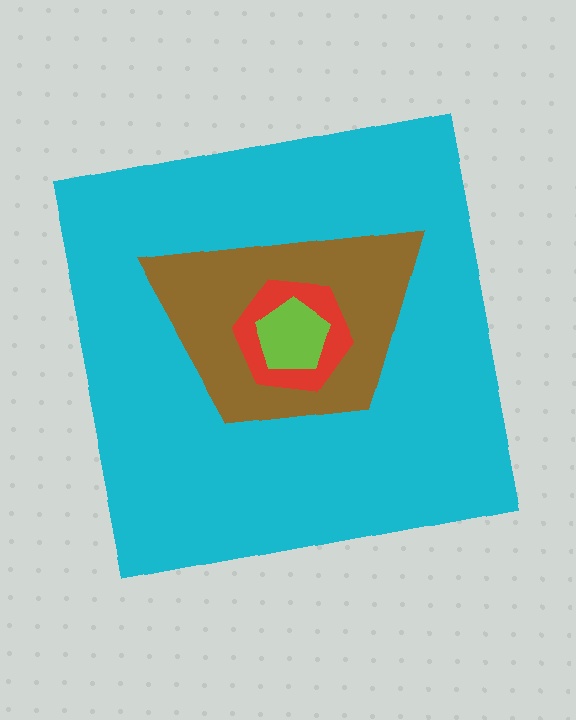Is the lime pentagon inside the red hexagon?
Yes.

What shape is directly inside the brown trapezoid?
The red hexagon.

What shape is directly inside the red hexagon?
The lime pentagon.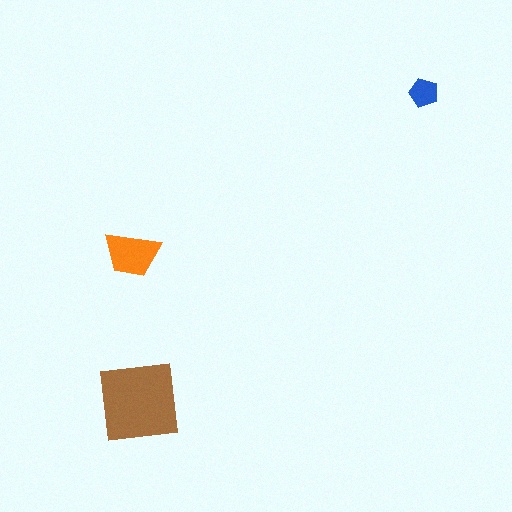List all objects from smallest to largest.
The blue pentagon, the orange trapezoid, the brown square.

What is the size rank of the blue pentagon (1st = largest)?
3rd.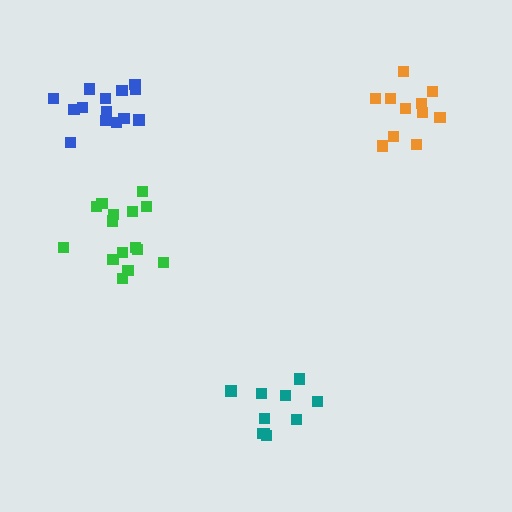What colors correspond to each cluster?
The clusters are colored: blue, orange, teal, green.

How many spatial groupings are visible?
There are 4 spatial groupings.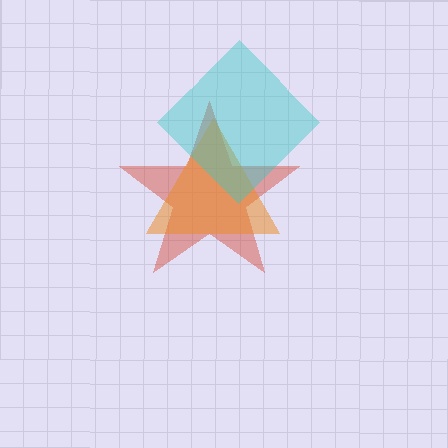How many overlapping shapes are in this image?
There are 3 overlapping shapes in the image.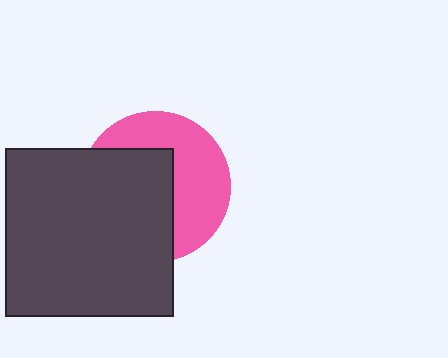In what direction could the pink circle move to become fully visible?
The pink circle could move right. That would shift it out from behind the dark gray square entirely.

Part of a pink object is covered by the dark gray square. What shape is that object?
It is a circle.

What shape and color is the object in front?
The object in front is a dark gray square.